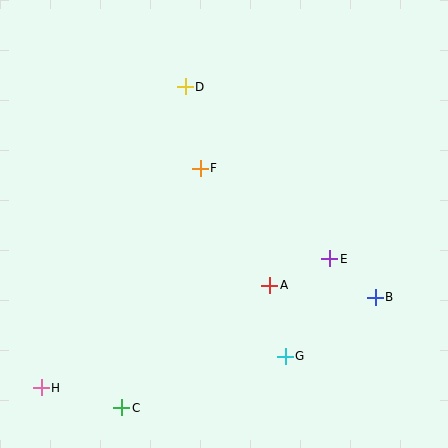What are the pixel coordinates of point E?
Point E is at (330, 259).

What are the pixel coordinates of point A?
Point A is at (270, 285).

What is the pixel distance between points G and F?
The distance between G and F is 207 pixels.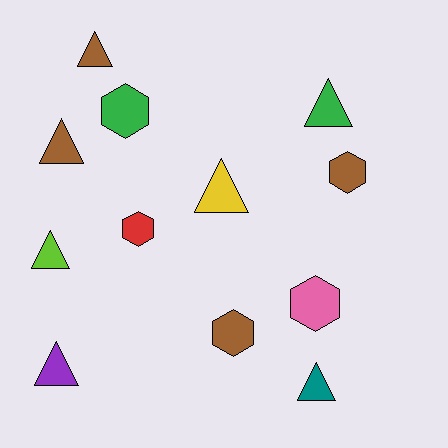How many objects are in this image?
There are 12 objects.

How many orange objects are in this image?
There are no orange objects.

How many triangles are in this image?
There are 7 triangles.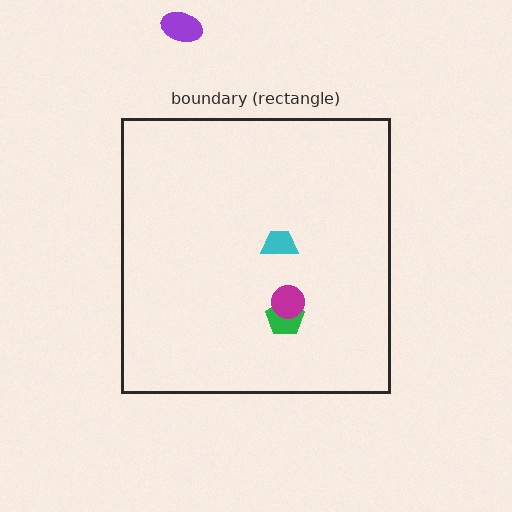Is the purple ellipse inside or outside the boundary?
Outside.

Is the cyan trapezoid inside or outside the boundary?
Inside.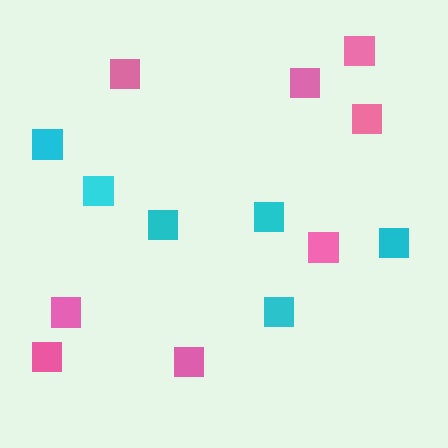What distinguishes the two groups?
There are 2 groups: one group of pink squares (8) and one group of cyan squares (6).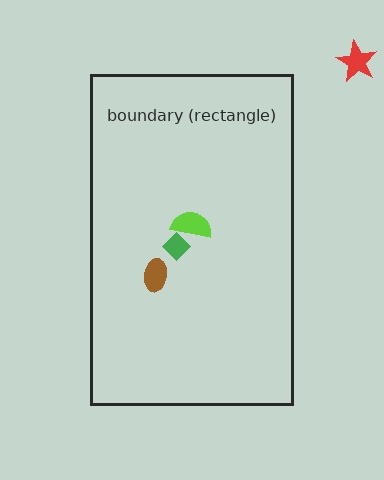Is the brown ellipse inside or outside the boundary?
Inside.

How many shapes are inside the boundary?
3 inside, 1 outside.